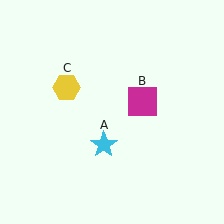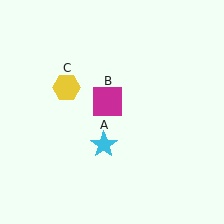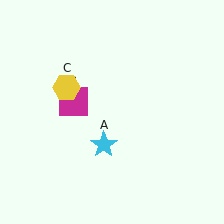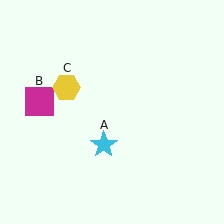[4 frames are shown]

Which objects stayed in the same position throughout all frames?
Cyan star (object A) and yellow hexagon (object C) remained stationary.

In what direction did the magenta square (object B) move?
The magenta square (object B) moved left.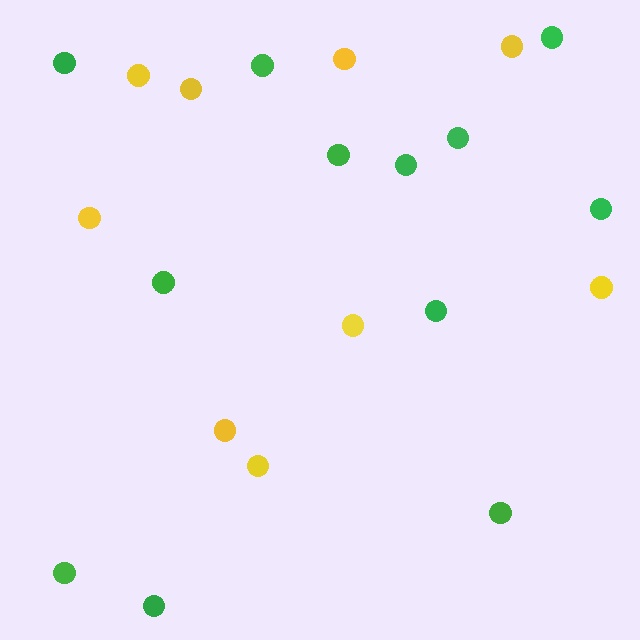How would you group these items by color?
There are 2 groups: one group of yellow circles (9) and one group of green circles (12).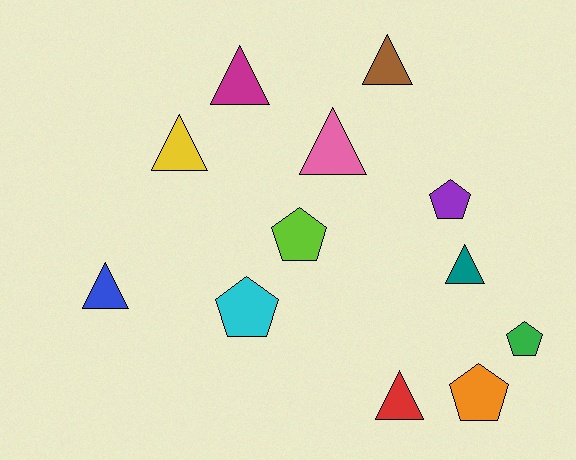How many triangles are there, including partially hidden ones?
There are 7 triangles.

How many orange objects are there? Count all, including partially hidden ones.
There is 1 orange object.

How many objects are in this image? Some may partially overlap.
There are 12 objects.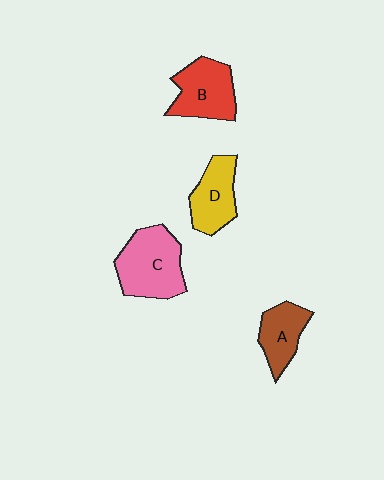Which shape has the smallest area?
Shape A (brown).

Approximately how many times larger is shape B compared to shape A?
Approximately 1.3 times.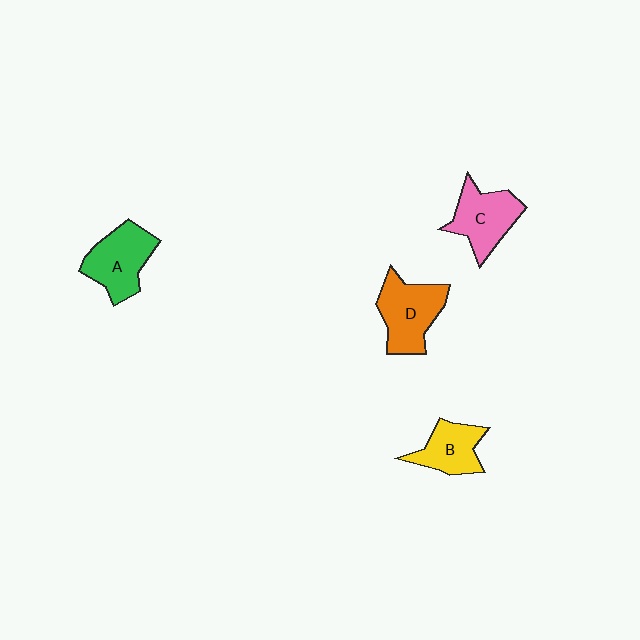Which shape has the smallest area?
Shape B (yellow).